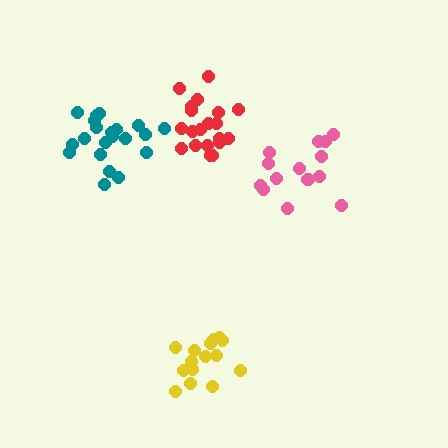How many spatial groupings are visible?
There are 4 spatial groupings.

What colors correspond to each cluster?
The clusters are colored: red, teal, pink, yellow.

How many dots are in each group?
Group 1: 20 dots, Group 2: 21 dots, Group 3: 15 dots, Group 4: 15 dots (71 total).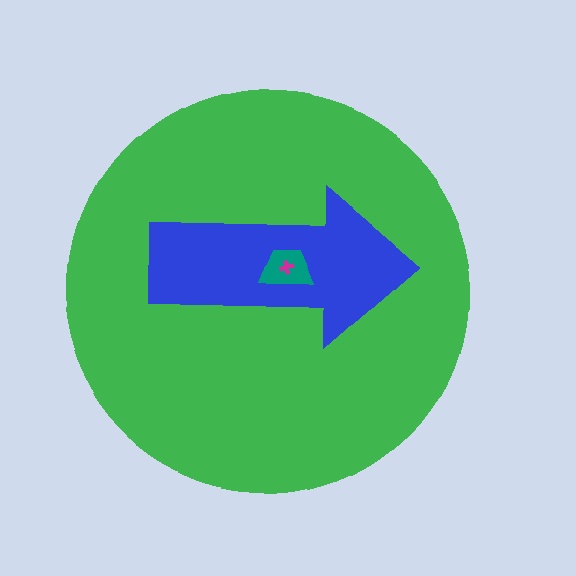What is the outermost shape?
The green circle.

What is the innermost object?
The magenta cross.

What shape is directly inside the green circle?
The blue arrow.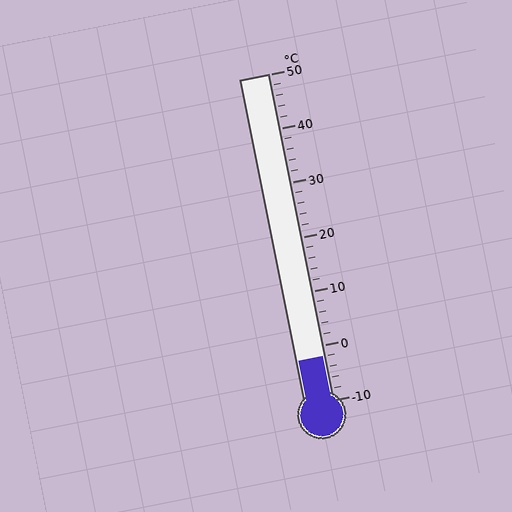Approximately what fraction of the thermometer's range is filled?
The thermometer is filled to approximately 15% of its range.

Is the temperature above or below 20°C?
The temperature is below 20°C.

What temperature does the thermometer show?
The thermometer shows approximately -2°C.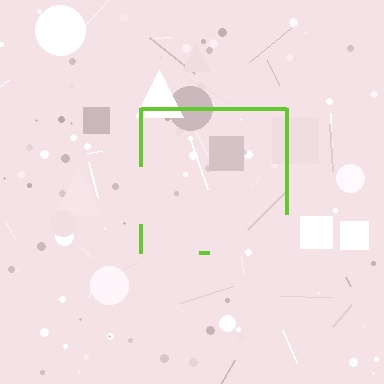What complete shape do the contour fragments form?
The contour fragments form a square.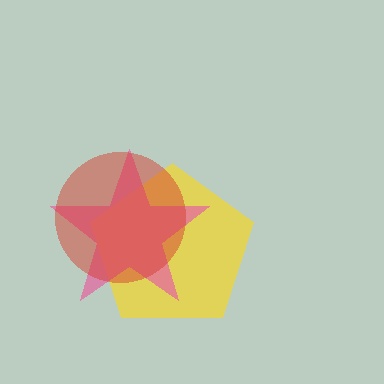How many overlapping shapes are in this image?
There are 3 overlapping shapes in the image.